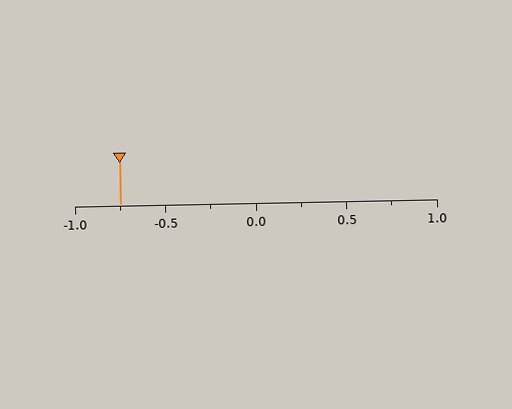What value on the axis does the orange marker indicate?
The marker indicates approximately -0.75.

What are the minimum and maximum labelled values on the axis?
The axis runs from -1.0 to 1.0.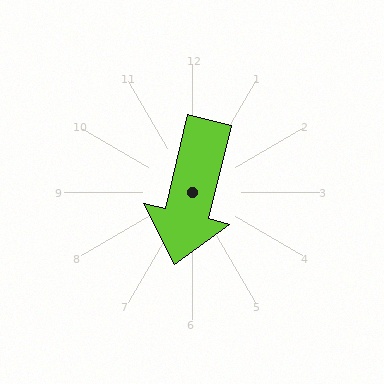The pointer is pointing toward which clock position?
Roughly 6 o'clock.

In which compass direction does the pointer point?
South.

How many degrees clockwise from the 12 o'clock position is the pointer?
Approximately 194 degrees.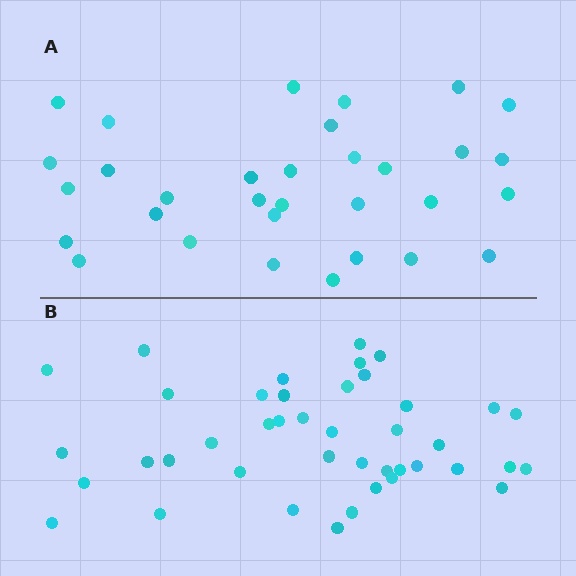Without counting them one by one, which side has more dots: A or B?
Region B (the bottom region) has more dots.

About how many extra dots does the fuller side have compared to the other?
Region B has roughly 10 or so more dots than region A.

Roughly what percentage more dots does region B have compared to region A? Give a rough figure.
About 30% more.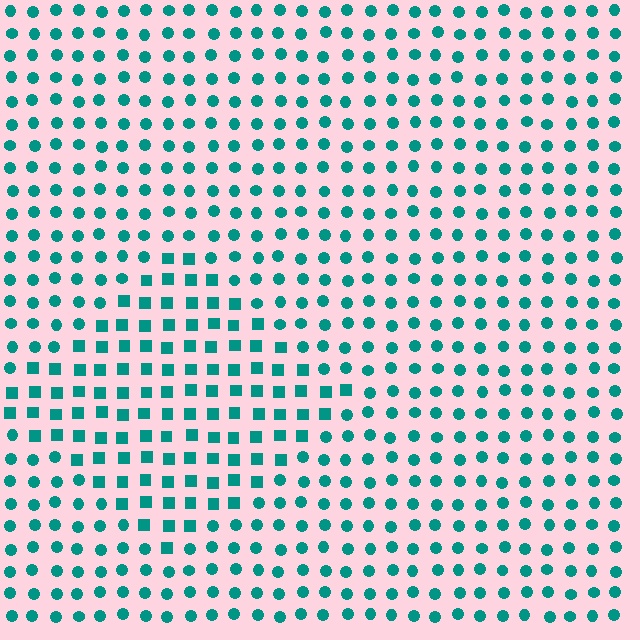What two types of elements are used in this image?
The image uses squares inside the diamond region and circles outside it.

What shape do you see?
I see a diamond.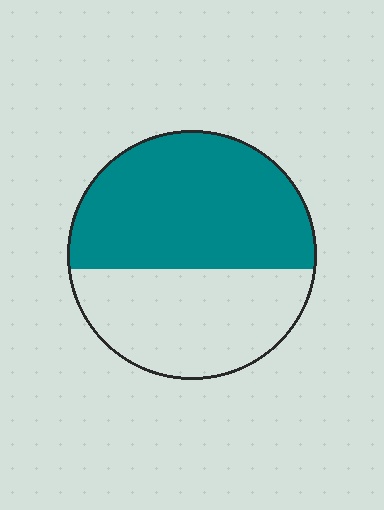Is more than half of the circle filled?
Yes.